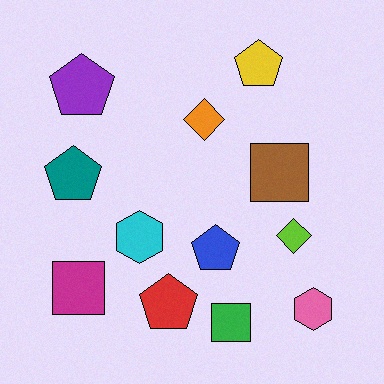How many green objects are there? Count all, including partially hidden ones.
There is 1 green object.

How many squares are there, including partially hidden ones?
There are 3 squares.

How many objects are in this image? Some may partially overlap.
There are 12 objects.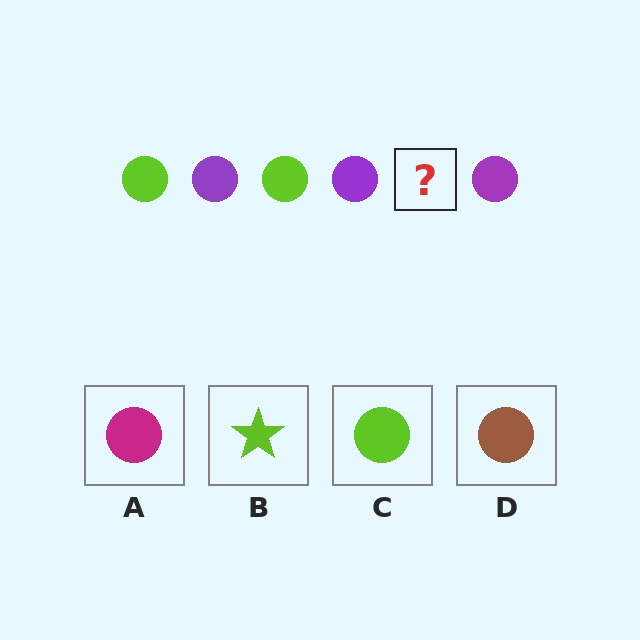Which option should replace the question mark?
Option C.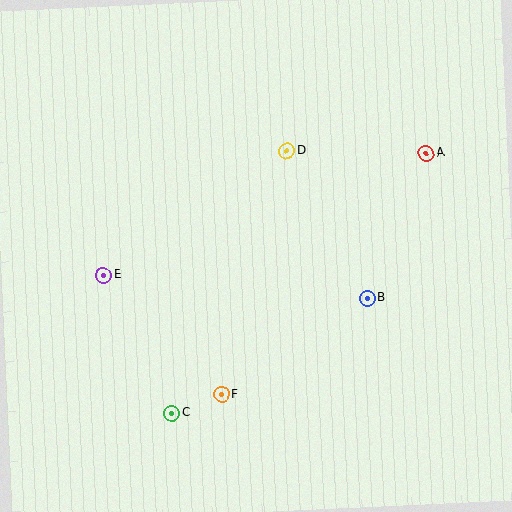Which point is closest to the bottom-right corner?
Point B is closest to the bottom-right corner.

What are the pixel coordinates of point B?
Point B is at (367, 298).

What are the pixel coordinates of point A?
Point A is at (426, 153).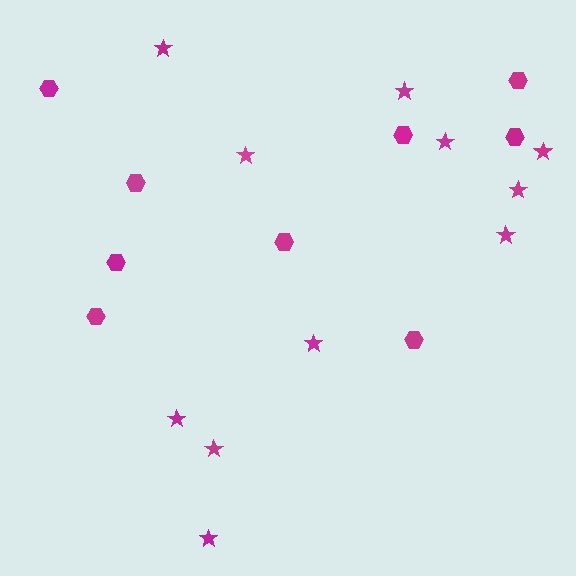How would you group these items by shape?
There are 2 groups: one group of hexagons (9) and one group of stars (11).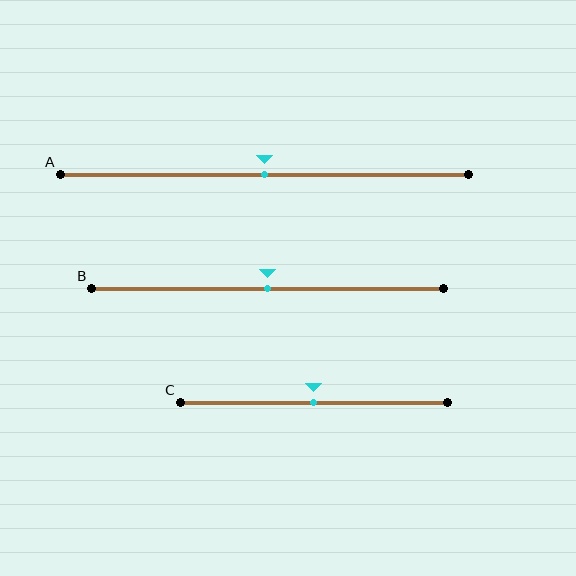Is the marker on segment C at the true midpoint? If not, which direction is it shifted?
Yes, the marker on segment C is at the true midpoint.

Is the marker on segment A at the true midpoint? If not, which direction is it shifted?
Yes, the marker on segment A is at the true midpoint.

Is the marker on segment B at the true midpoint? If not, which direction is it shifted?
Yes, the marker on segment B is at the true midpoint.